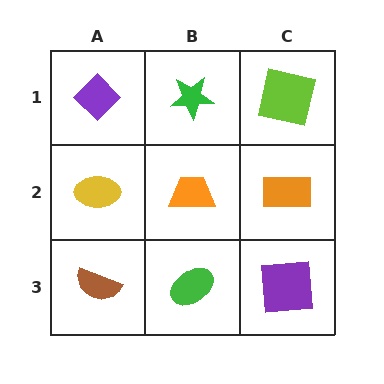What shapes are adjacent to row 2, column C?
A lime square (row 1, column C), a purple square (row 3, column C), an orange trapezoid (row 2, column B).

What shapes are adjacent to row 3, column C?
An orange rectangle (row 2, column C), a green ellipse (row 3, column B).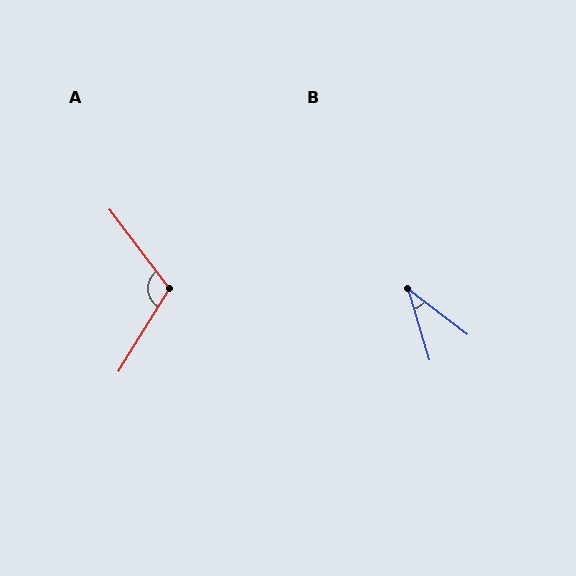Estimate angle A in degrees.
Approximately 111 degrees.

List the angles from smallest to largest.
B (36°), A (111°).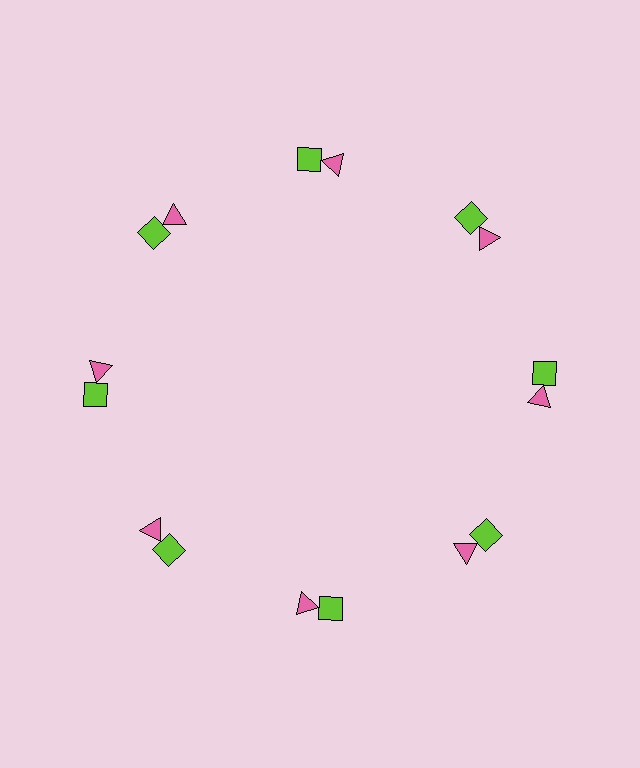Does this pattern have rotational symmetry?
Yes, this pattern has 8-fold rotational symmetry. It looks the same after rotating 45 degrees around the center.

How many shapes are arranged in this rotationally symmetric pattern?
There are 16 shapes, arranged in 8 groups of 2.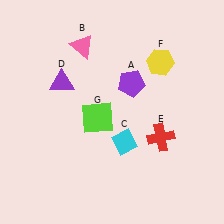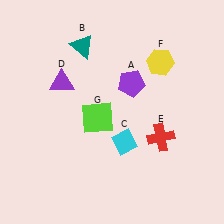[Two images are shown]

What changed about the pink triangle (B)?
In Image 1, B is pink. In Image 2, it changed to teal.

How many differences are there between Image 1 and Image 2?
There is 1 difference between the two images.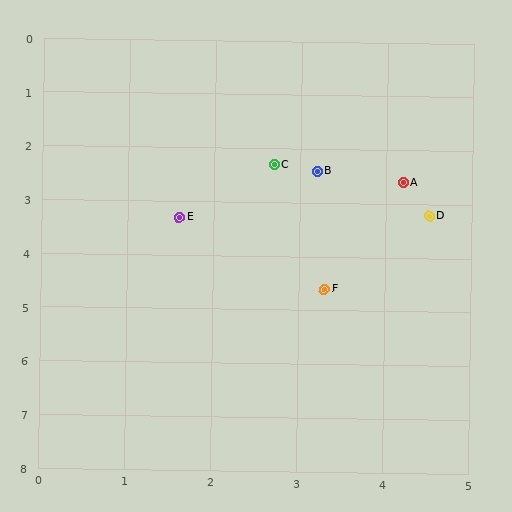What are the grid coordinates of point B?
Point B is at approximately (3.2, 2.4).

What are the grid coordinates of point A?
Point A is at approximately (4.2, 2.6).